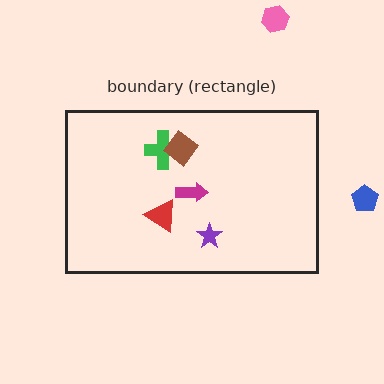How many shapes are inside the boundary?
5 inside, 2 outside.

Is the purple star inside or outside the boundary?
Inside.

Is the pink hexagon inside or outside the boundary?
Outside.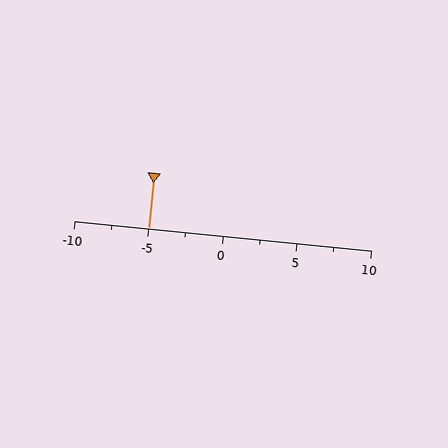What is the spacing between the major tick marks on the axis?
The major ticks are spaced 5 apart.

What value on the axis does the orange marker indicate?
The marker indicates approximately -5.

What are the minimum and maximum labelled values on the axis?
The axis runs from -10 to 10.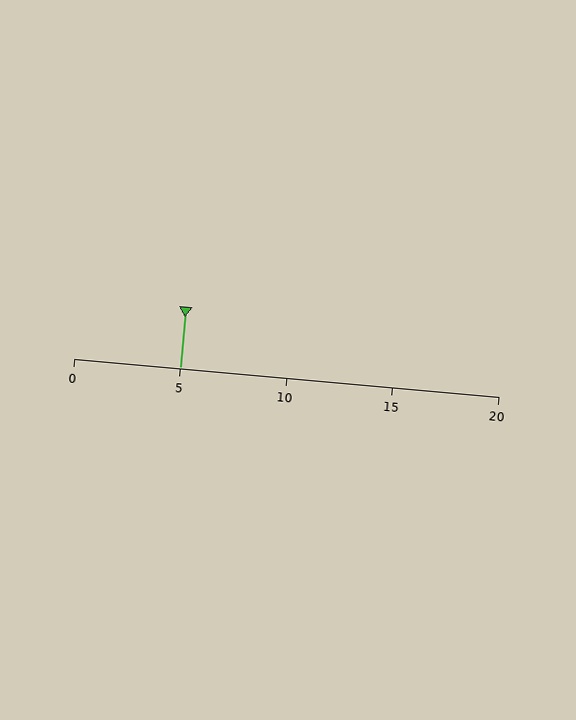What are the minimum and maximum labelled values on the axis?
The axis runs from 0 to 20.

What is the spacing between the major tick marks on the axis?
The major ticks are spaced 5 apart.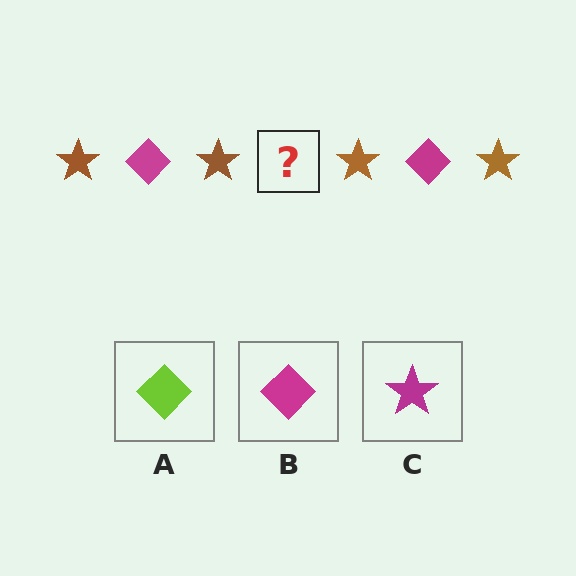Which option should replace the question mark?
Option B.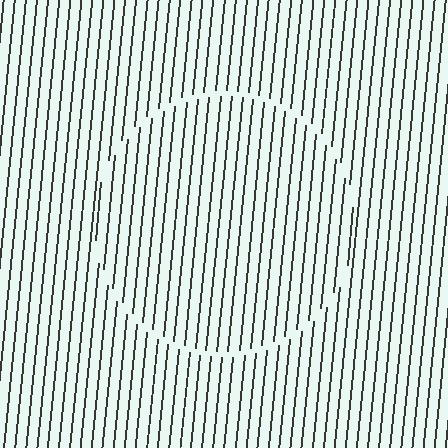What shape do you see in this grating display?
An illusory circle. The interior of the shape contains the same grating, shifted by half a period — the contour is defined by the phase discontinuity where line-ends from the inner and outer gratings abut.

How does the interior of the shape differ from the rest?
The interior of the shape contains the same grating, shifted by half a period — the contour is defined by the phase discontinuity where line-ends from the inner and outer gratings abut.